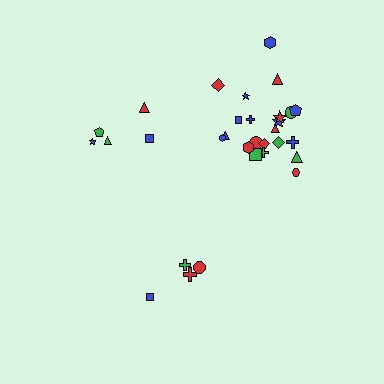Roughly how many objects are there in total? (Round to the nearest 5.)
Roughly 30 objects in total.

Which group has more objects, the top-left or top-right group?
The top-right group.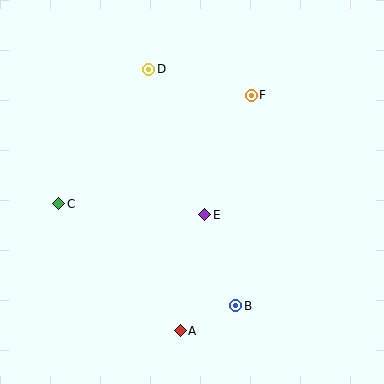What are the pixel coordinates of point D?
Point D is at (149, 69).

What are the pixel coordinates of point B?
Point B is at (236, 306).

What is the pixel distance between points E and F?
The distance between E and F is 128 pixels.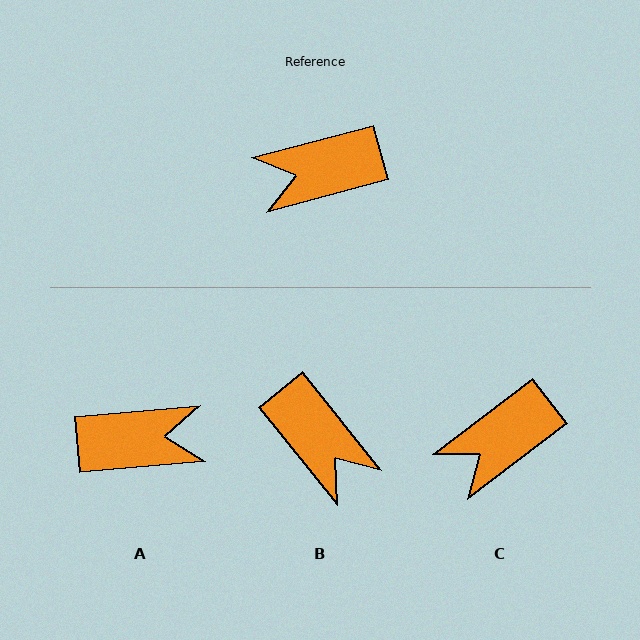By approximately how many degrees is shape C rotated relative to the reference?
Approximately 22 degrees counter-clockwise.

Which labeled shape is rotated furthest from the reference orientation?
A, about 170 degrees away.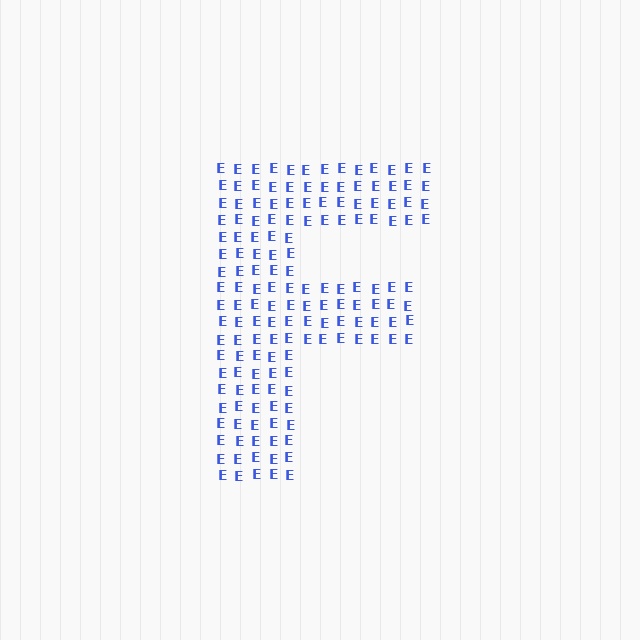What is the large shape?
The large shape is the letter F.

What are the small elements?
The small elements are letter E's.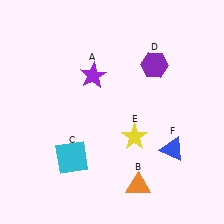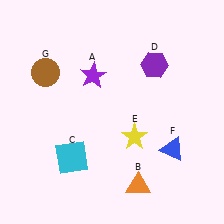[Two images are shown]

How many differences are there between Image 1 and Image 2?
There is 1 difference between the two images.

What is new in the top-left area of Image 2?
A brown circle (G) was added in the top-left area of Image 2.